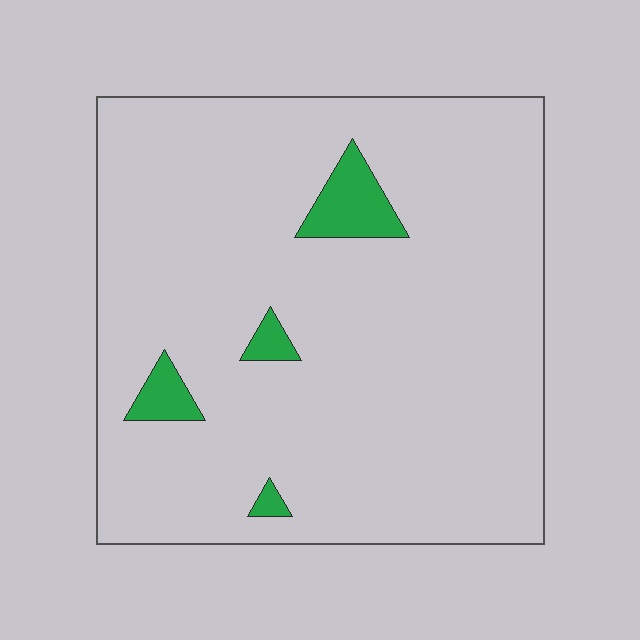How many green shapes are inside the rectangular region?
4.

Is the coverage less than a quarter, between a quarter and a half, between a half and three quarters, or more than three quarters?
Less than a quarter.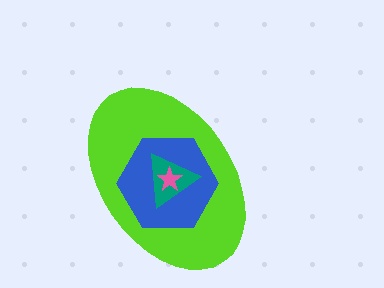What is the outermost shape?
The lime ellipse.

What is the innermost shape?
The pink star.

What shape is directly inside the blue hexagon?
The teal triangle.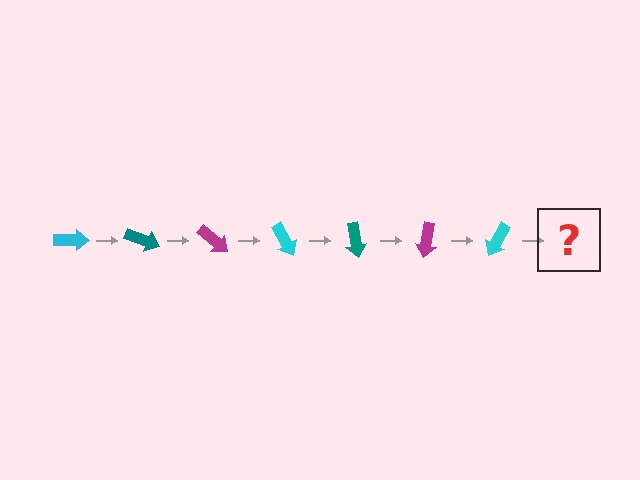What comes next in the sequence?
The next element should be a teal arrow, rotated 140 degrees from the start.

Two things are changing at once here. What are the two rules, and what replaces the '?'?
The two rules are that it rotates 20 degrees each step and the color cycles through cyan, teal, and magenta. The '?' should be a teal arrow, rotated 140 degrees from the start.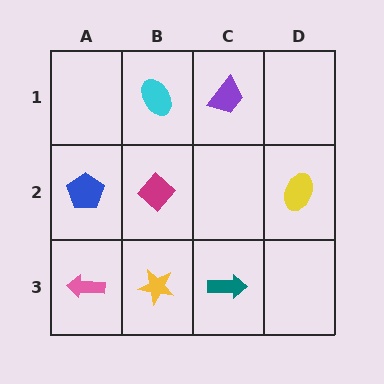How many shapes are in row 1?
2 shapes.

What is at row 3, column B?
A yellow star.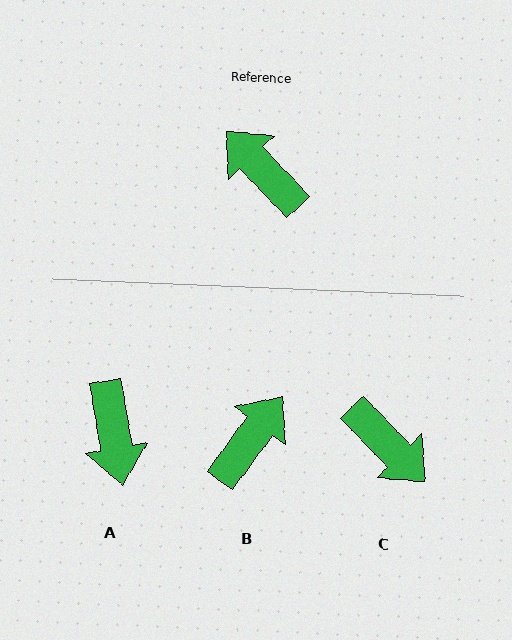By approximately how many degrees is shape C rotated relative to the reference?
Approximately 179 degrees clockwise.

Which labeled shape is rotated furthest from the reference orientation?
C, about 179 degrees away.